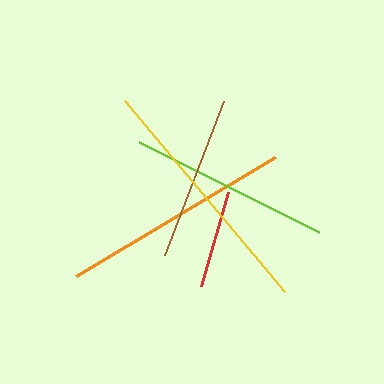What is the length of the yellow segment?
The yellow segment is approximately 249 pixels long.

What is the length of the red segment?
The red segment is approximately 98 pixels long.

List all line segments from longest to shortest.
From longest to shortest: yellow, orange, lime, brown, red.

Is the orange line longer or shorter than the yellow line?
The yellow line is longer than the orange line.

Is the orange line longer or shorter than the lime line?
The orange line is longer than the lime line.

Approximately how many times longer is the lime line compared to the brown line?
The lime line is approximately 1.2 times the length of the brown line.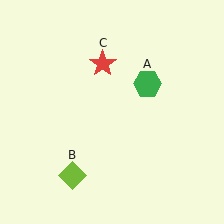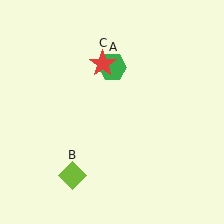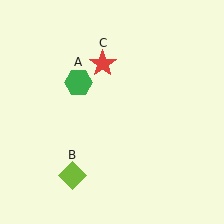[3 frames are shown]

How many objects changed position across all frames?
1 object changed position: green hexagon (object A).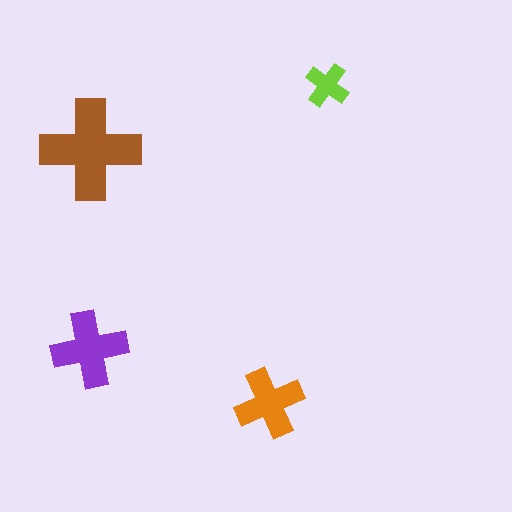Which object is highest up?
The lime cross is topmost.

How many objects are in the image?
There are 4 objects in the image.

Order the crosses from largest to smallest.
the brown one, the purple one, the orange one, the lime one.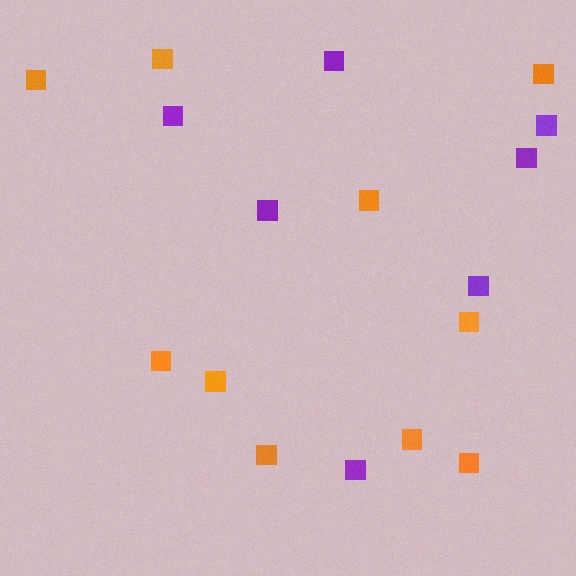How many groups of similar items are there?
There are 2 groups: one group of orange squares (10) and one group of purple squares (7).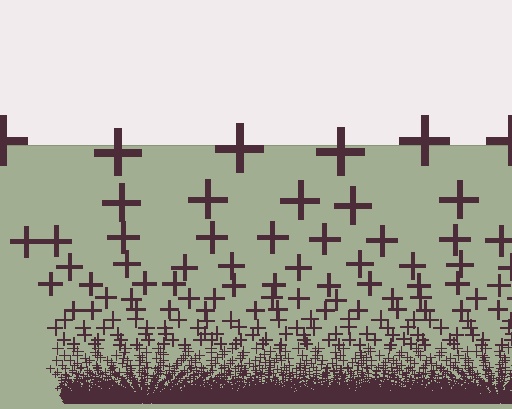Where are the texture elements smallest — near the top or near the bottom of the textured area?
Near the bottom.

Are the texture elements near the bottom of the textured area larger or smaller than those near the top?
Smaller. The gradient is inverted — elements near the bottom are smaller and denser.